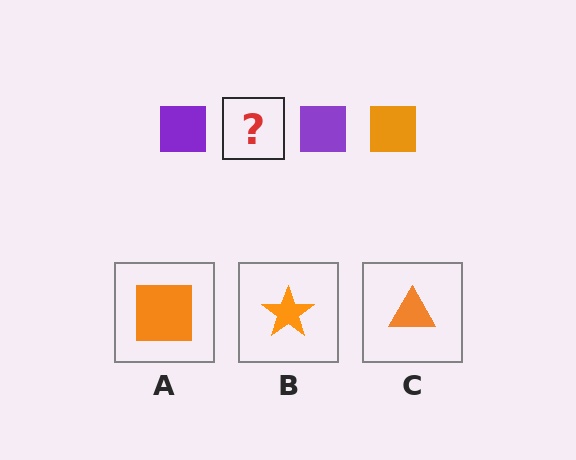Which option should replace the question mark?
Option A.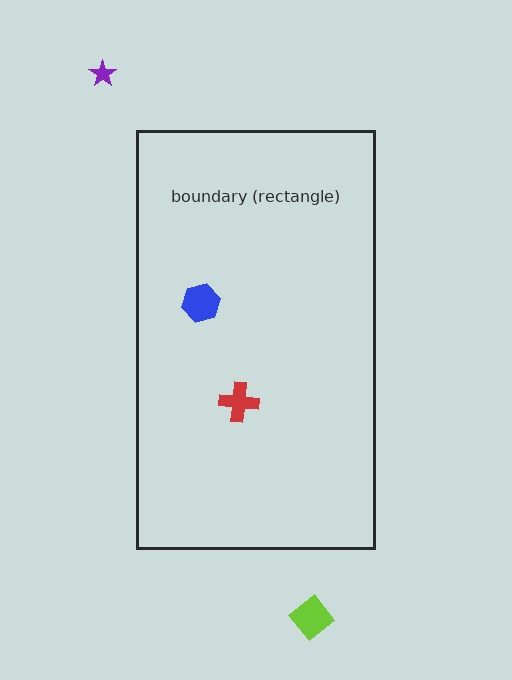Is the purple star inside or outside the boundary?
Outside.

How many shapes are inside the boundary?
2 inside, 2 outside.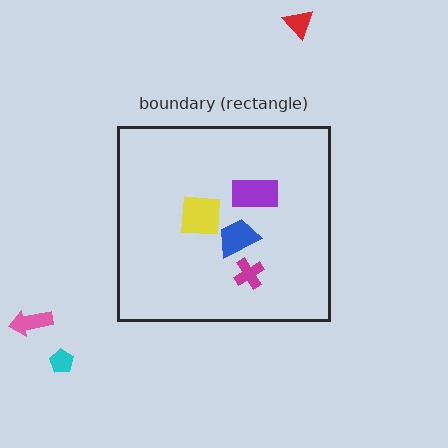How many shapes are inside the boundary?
4 inside, 3 outside.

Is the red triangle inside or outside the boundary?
Outside.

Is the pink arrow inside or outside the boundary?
Outside.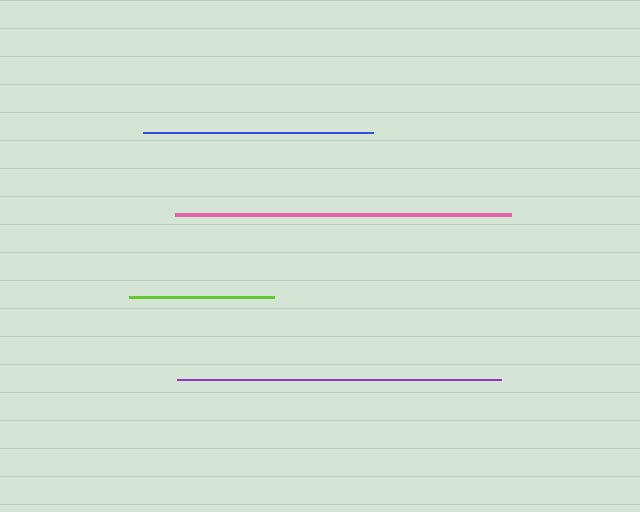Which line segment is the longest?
The pink line is the longest at approximately 336 pixels.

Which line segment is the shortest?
The lime line is the shortest at approximately 145 pixels.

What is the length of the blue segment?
The blue segment is approximately 230 pixels long.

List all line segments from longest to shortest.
From longest to shortest: pink, purple, blue, lime.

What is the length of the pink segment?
The pink segment is approximately 336 pixels long.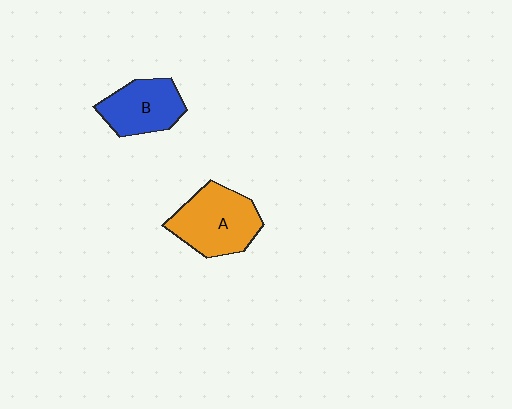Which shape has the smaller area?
Shape B (blue).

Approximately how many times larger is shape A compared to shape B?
Approximately 1.3 times.